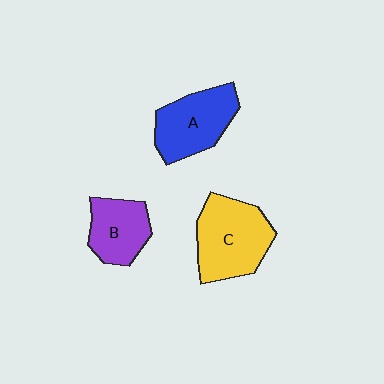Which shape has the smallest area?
Shape B (purple).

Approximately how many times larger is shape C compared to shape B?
Approximately 1.5 times.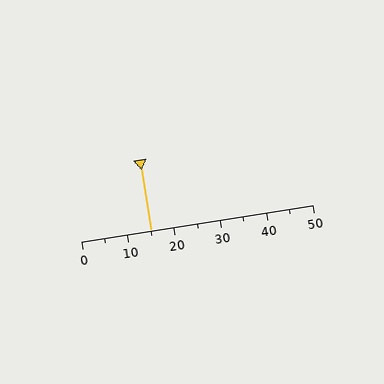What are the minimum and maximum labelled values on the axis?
The axis runs from 0 to 50.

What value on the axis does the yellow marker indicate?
The marker indicates approximately 15.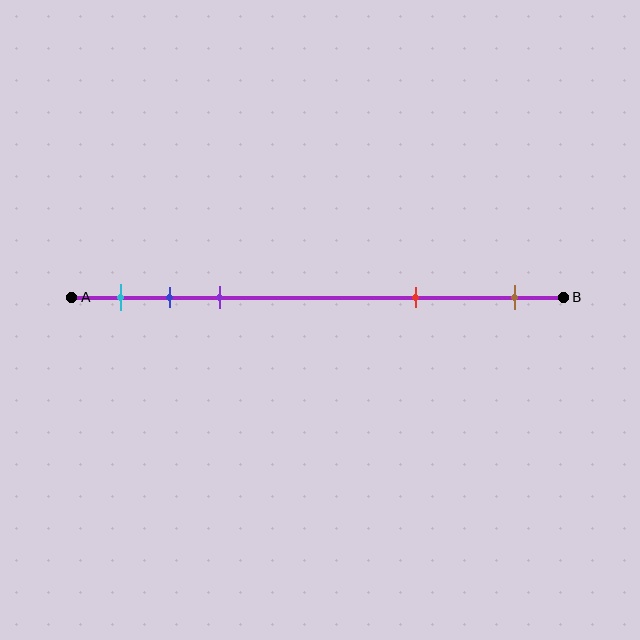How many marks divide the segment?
There are 5 marks dividing the segment.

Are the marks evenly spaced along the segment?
No, the marks are not evenly spaced.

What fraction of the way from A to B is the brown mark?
The brown mark is approximately 90% (0.9) of the way from A to B.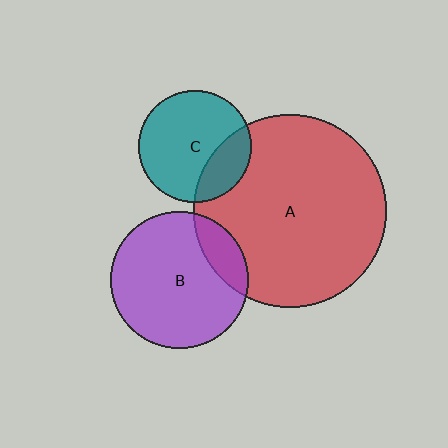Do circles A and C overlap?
Yes.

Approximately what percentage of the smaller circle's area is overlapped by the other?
Approximately 25%.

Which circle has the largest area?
Circle A (red).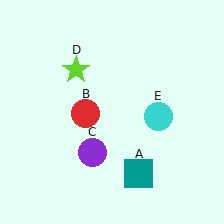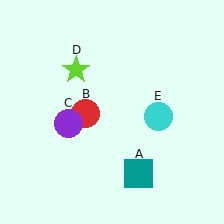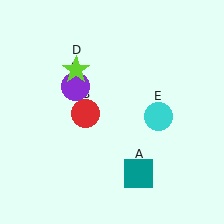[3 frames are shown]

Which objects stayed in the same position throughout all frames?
Teal square (object A) and red circle (object B) and lime star (object D) and cyan circle (object E) remained stationary.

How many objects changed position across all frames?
1 object changed position: purple circle (object C).